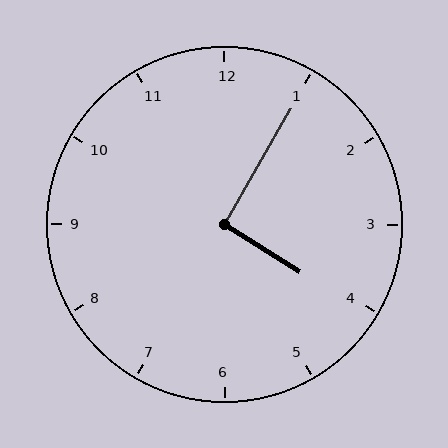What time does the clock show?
4:05.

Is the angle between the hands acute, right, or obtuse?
It is right.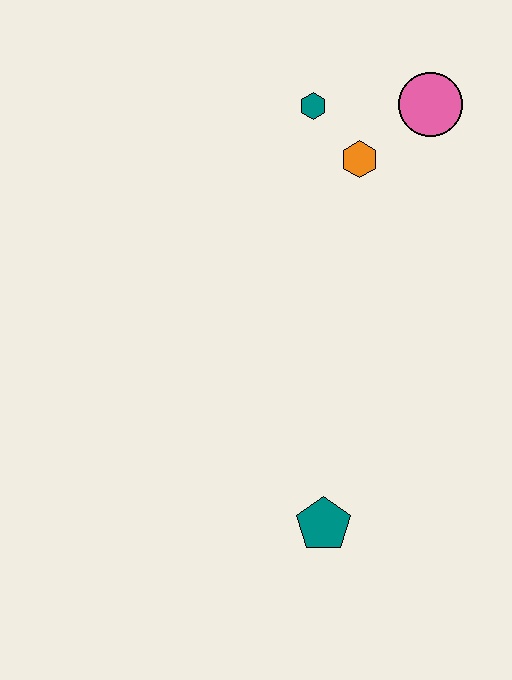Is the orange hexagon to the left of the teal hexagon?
No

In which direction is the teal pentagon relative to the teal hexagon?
The teal pentagon is below the teal hexagon.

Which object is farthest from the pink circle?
The teal pentagon is farthest from the pink circle.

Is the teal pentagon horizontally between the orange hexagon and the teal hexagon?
Yes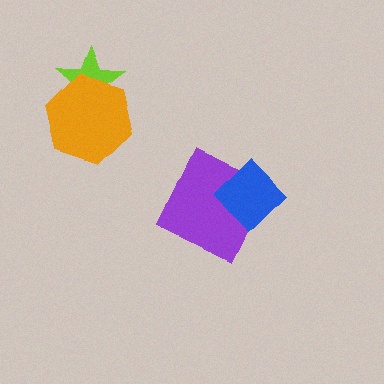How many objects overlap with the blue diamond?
1 object overlaps with the blue diamond.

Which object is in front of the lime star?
The orange hexagon is in front of the lime star.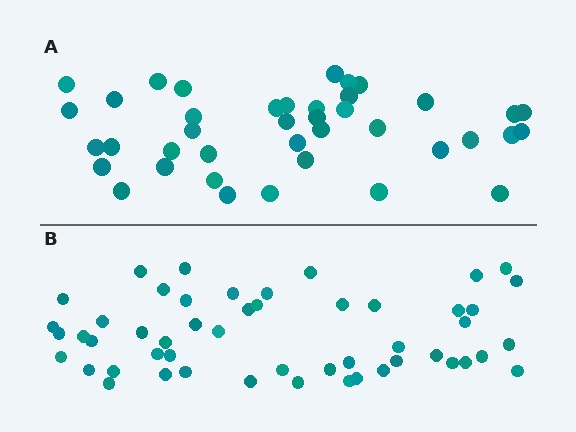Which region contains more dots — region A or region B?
Region B (the bottom region) has more dots.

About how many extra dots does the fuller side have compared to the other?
Region B has roughly 12 or so more dots than region A.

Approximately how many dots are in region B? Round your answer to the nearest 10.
About 50 dots. (The exact count is 51, which rounds to 50.)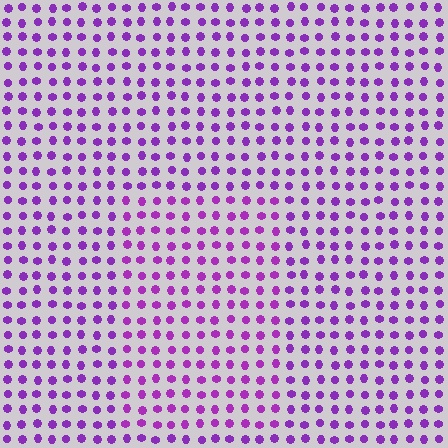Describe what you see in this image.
The image is filled with small purple elements in a uniform arrangement. A rectangle-shaped region is visible where the elements are tinted to a slightly different hue, forming a subtle color boundary.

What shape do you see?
I see a rectangle.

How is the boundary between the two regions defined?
The boundary is defined purely by a slight shift in hue (about 14 degrees). Spacing, size, and orientation are identical on both sides.